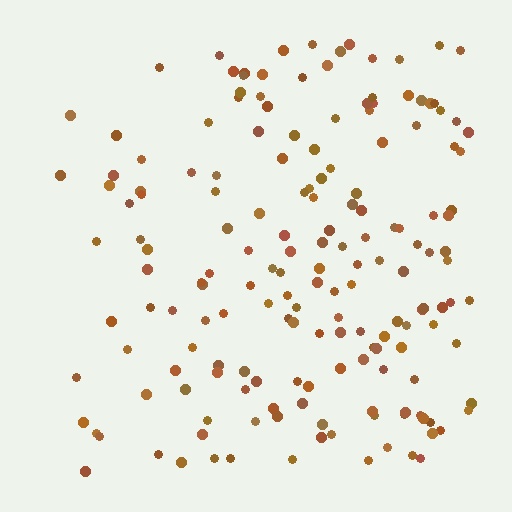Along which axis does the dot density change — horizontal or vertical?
Horizontal.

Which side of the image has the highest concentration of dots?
The right.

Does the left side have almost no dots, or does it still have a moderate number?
Still a moderate number, just noticeably fewer than the right.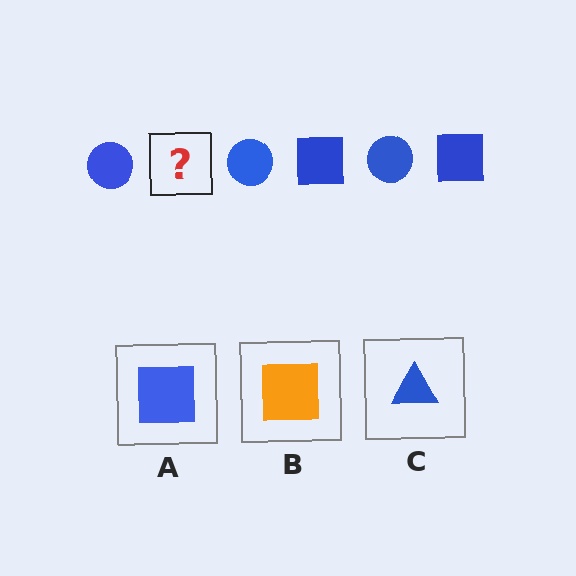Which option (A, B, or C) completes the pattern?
A.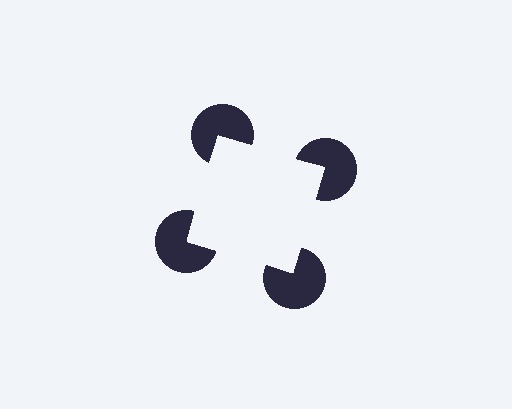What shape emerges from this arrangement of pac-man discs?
An illusory square — its edges are inferred from the aligned wedge cuts in the pac-man discs, not physically drawn.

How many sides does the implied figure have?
4 sides.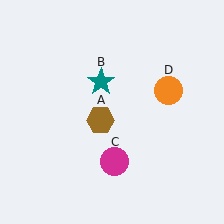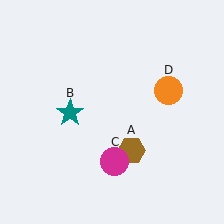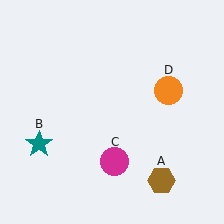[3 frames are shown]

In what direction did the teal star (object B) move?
The teal star (object B) moved down and to the left.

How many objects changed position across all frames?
2 objects changed position: brown hexagon (object A), teal star (object B).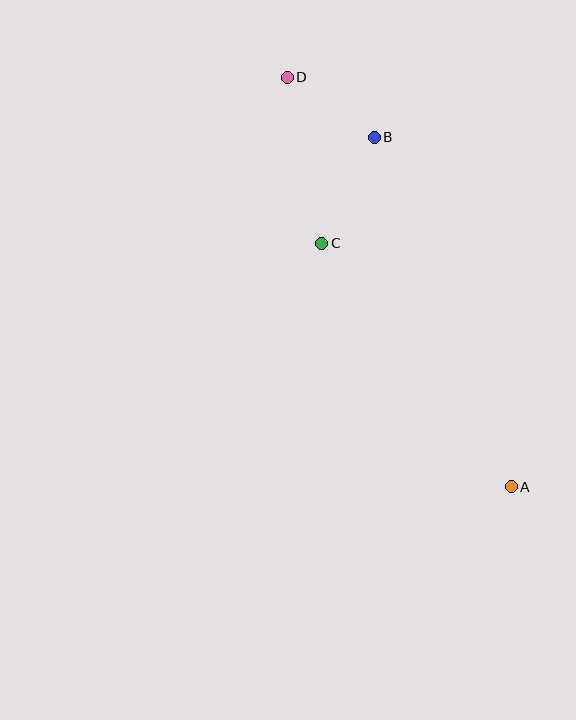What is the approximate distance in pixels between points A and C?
The distance between A and C is approximately 309 pixels.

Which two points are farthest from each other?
Points A and D are farthest from each other.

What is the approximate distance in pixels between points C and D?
The distance between C and D is approximately 170 pixels.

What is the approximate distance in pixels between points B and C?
The distance between B and C is approximately 118 pixels.